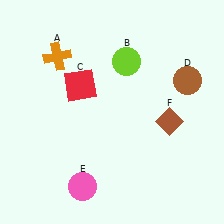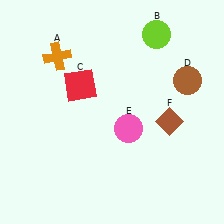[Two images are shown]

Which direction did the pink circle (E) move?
The pink circle (E) moved up.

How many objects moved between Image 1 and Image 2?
2 objects moved between the two images.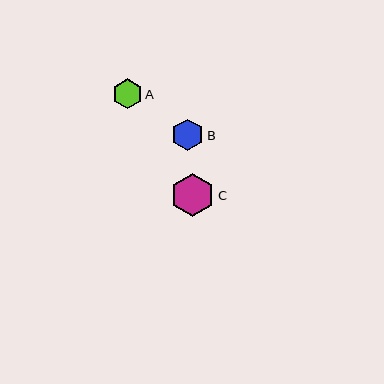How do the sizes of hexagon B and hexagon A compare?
Hexagon B and hexagon A are approximately the same size.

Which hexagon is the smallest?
Hexagon A is the smallest with a size of approximately 30 pixels.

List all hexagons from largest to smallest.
From largest to smallest: C, B, A.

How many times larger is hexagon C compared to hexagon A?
Hexagon C is approximately 1.5 times the size of hexagon A.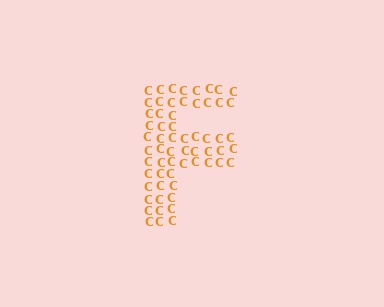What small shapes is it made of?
It is made of small letter C's.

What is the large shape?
The large shape is the letter F.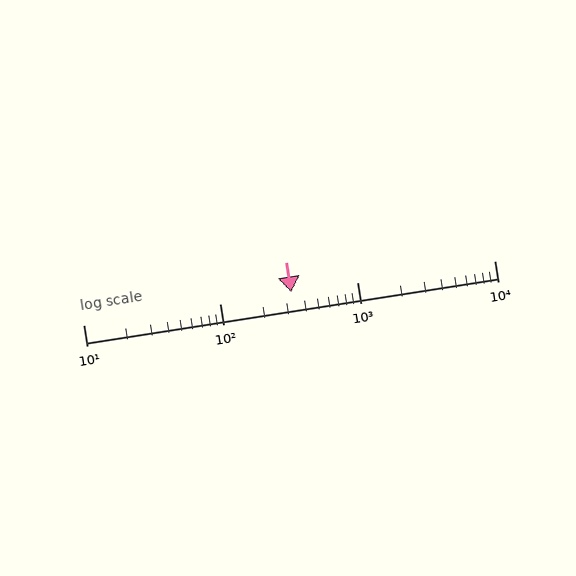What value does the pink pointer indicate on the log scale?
The pointer indicates approximately 330.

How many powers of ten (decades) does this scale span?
The scale spans 3 decades, from 10 to 10000.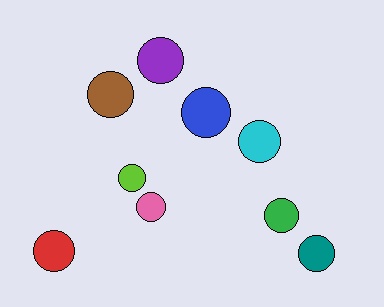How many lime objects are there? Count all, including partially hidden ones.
There is 1 lime object.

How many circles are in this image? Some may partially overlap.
There are 9 circles.